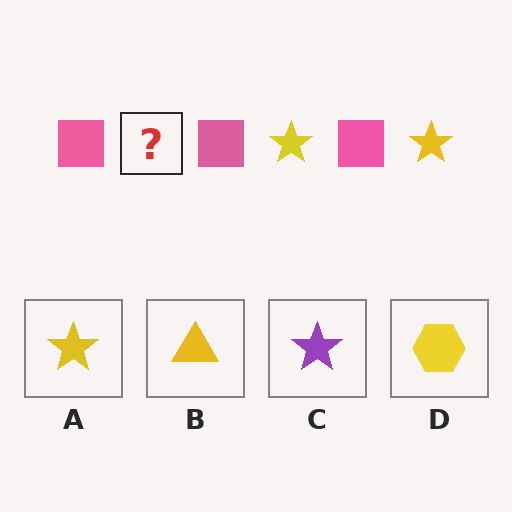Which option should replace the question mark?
Option A.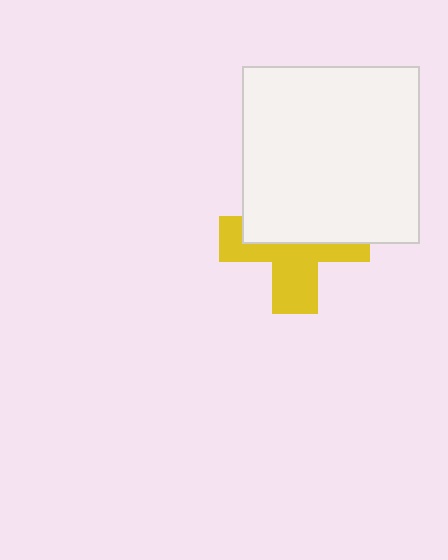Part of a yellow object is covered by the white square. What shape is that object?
It is a cross.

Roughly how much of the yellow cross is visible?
About half of it is visible (roughly 49%).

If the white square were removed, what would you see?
You would see the complete yellow cross.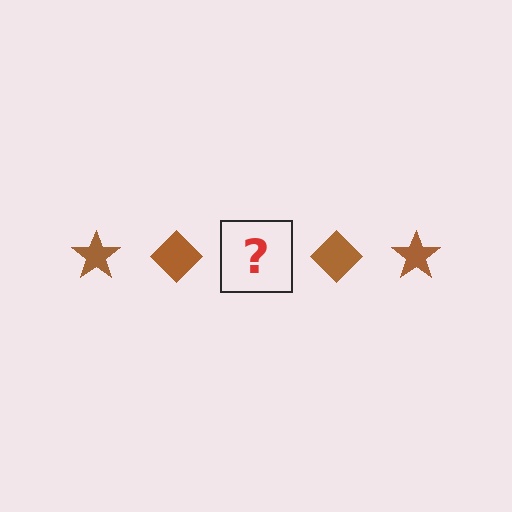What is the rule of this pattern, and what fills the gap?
The rule is that the pattern cycles through star, diamond shapes in brown. The gap should be filled with a brown star.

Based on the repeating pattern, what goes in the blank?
The blank should be a brown star.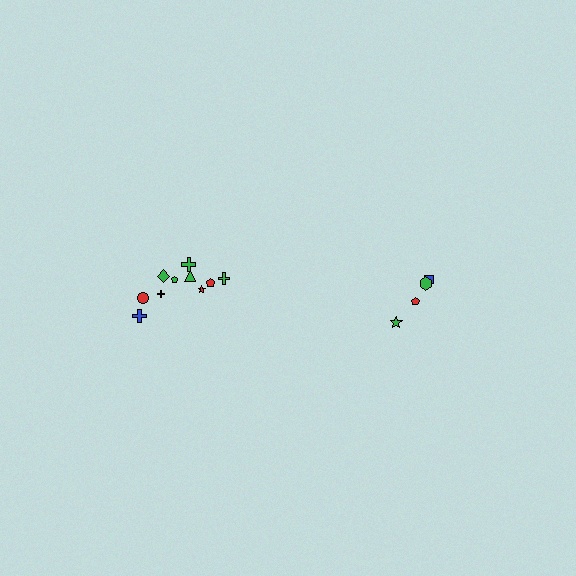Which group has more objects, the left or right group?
The left group.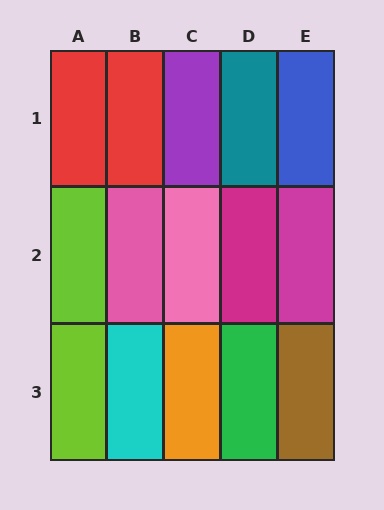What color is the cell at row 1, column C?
Purple.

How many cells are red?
2 cells are red.